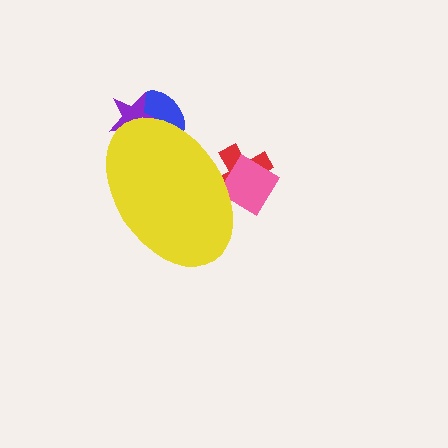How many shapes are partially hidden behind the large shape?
4 shapes are partially hidden.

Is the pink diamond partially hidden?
Yes, the pink diamond is partially hidden behind the yellow ellipse.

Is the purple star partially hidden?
Yes, the purple star is partially hidden behind the yellow ellipse.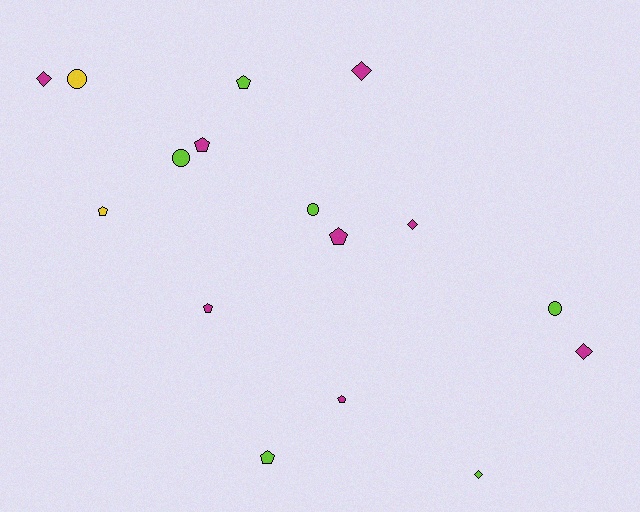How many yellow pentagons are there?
There is 1 yellow pentagon.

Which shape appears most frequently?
Pentagon, with 7 objects.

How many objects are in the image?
There are 16 objects.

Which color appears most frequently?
Magenta, with 8 objects.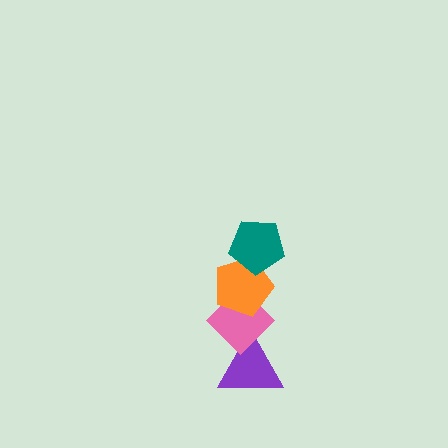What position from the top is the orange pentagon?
The orange pentagon is 2nd from the top.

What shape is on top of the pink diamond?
The orange pentagon is on top of the pink diamond.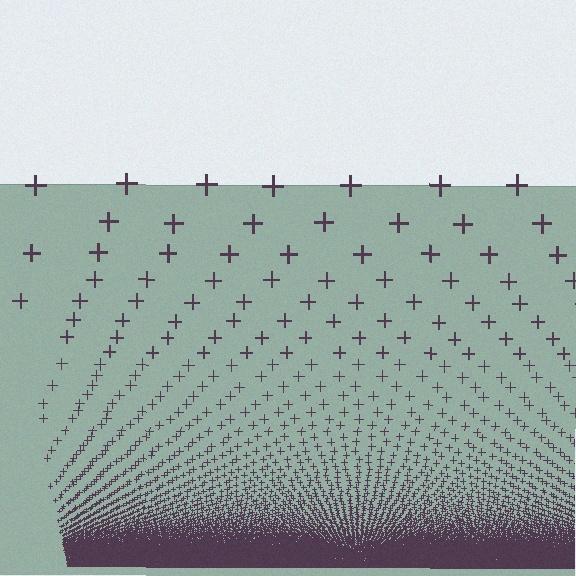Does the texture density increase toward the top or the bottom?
Density increases toward the bottom.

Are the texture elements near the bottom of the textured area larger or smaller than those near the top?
Smaller. The gradient is inverted — elements near the bottom are smaller and denser.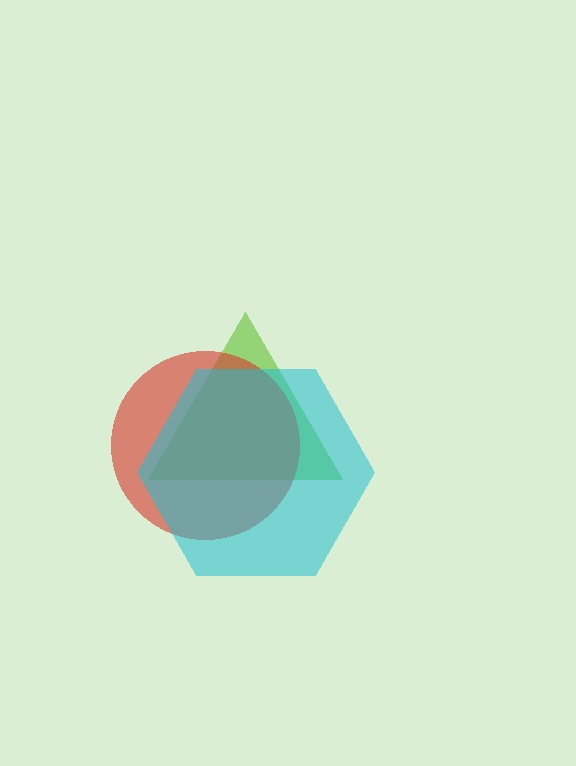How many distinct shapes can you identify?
There are 3 distinct shapes: a lime triangle, a red circle, a cyan hexagon.